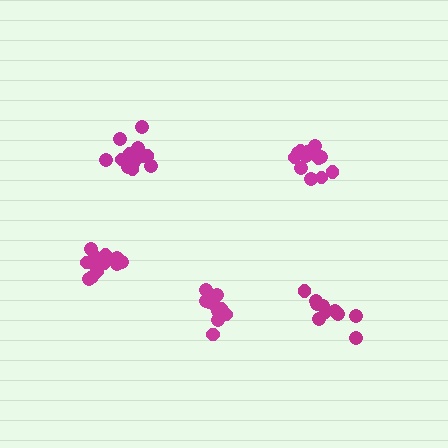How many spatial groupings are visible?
There are 5 spatial groupings.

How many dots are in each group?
Group 1: 11 dots, Group 2: 13 dots, Group 3: 16 dots, Group 4: 10 dots, Group 5: 14 dots (64 total).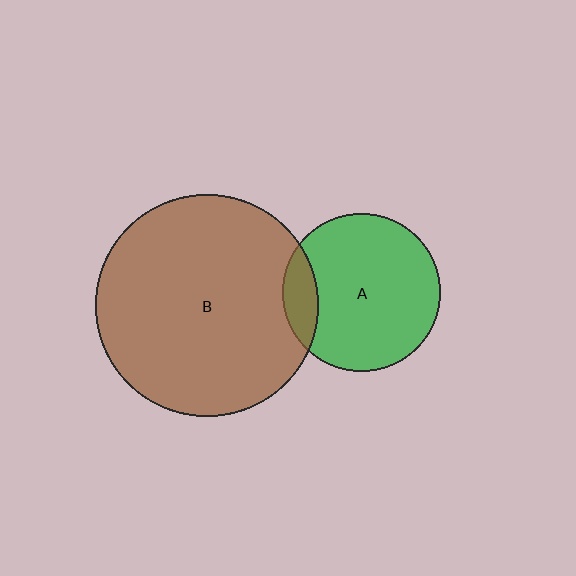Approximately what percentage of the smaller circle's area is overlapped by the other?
Approximately 15%.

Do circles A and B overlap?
Yes.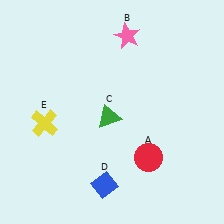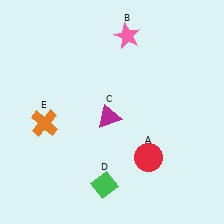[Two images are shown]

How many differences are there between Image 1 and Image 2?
There are 3 differences between the two images.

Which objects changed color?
C changed from green to magenta. D changed from blue to green. E changed from yellow to orange.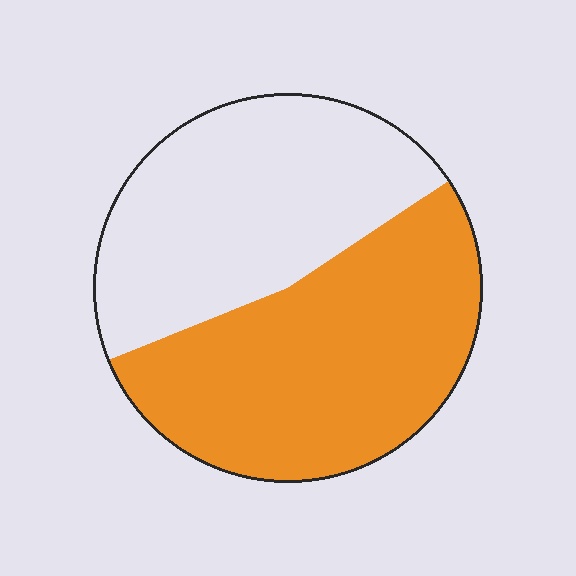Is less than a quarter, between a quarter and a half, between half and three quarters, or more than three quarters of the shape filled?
Between half and three quarters.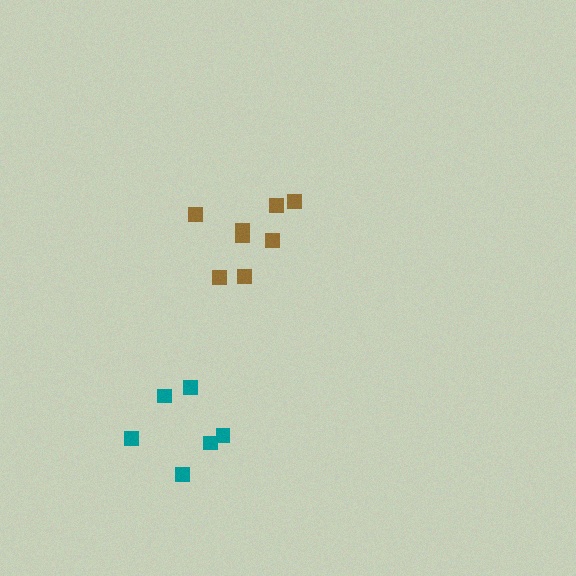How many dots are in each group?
Group 1: 6 dots, Group 2: 8 dots (14 total).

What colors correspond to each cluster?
The clusters are colored: teal, brown.